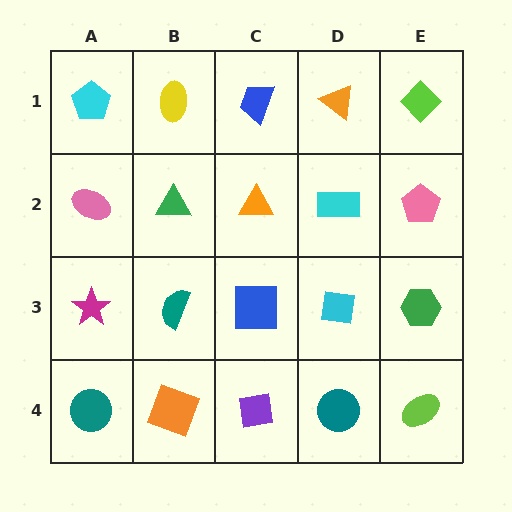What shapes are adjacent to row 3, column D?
A cyan rectangle (row 2, column D), a teal circle (row 4, column D), a blue square (row 3, column C), a green hexagon (row 3, column E).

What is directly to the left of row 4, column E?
A teal circle.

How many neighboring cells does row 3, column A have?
3.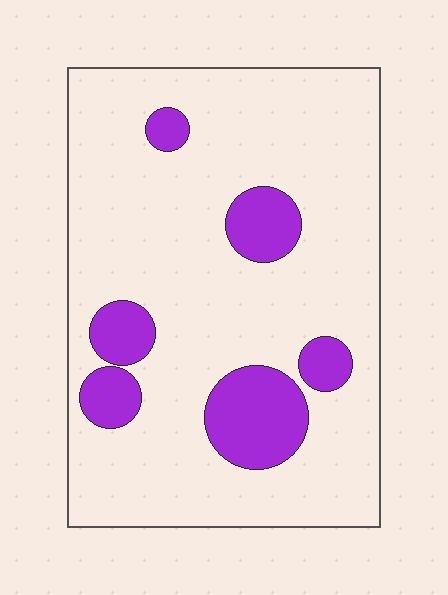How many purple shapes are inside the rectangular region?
6.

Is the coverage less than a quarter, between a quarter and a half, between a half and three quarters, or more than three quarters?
Less than a quarter.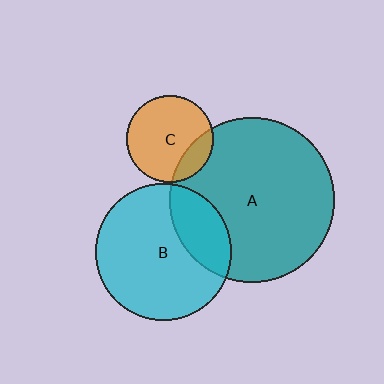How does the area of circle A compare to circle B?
Approximately 1.5 times.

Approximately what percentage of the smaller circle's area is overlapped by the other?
Approximately 25%.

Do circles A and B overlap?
Yes.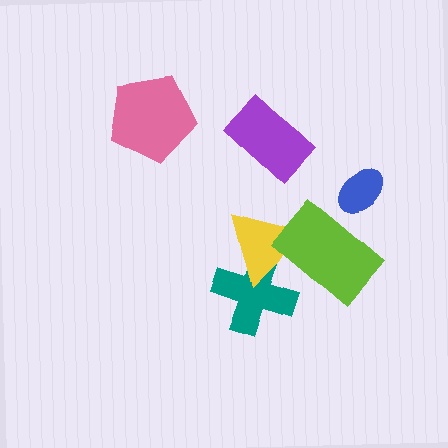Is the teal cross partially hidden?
Yes, it is partially covered by another shape.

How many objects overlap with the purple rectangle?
0 objects overlap with the purple rectangle.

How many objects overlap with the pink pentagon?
0 objects overlap with the pink pentagon.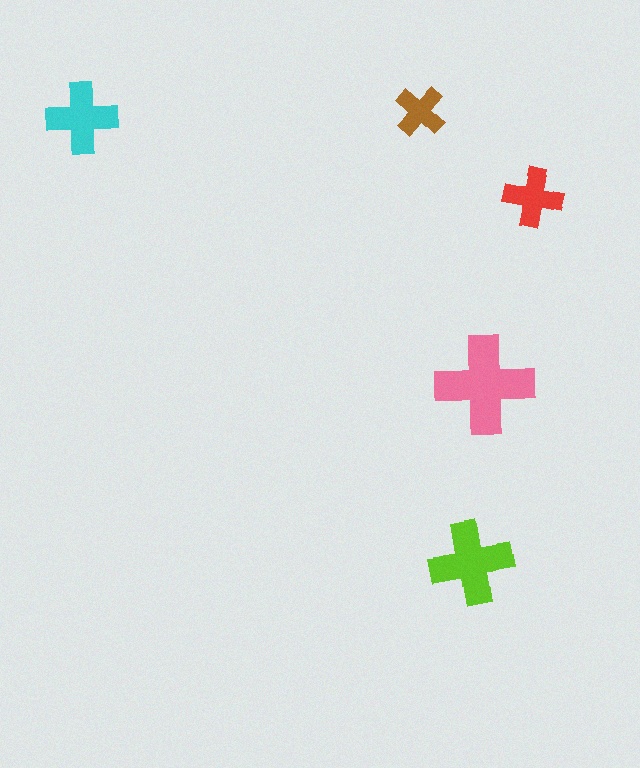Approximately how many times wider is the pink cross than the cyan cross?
About 1.5 times wider.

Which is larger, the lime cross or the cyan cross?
The lime one.